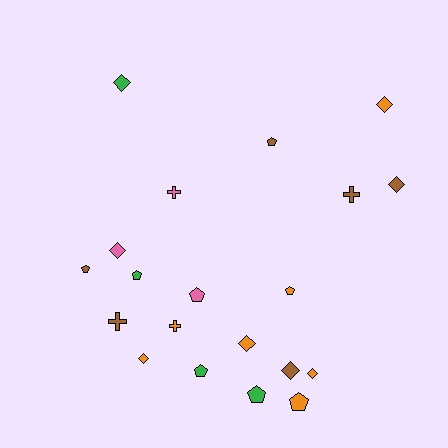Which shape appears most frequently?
Diamond, with 8 objects.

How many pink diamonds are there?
There is 1 pink diamond.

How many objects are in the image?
There are 20 objects.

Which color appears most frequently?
Orange, with 7 objects.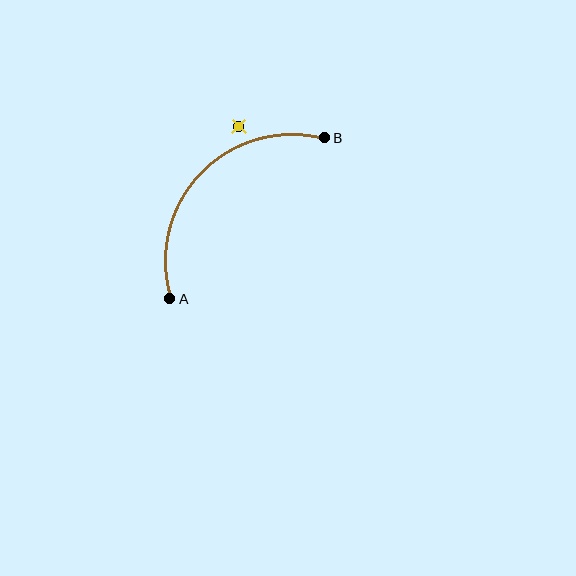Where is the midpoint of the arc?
The arc midpoint is the point on the curve farthest from the straight line joining A and B. It sits above and to the left of that line.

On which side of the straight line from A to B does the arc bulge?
The arc bulges above and to the left of the straight line connecting A and B.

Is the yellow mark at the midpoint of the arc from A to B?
No — the yellow mark does not lie on the arc at all. It sits slightly outside the curve.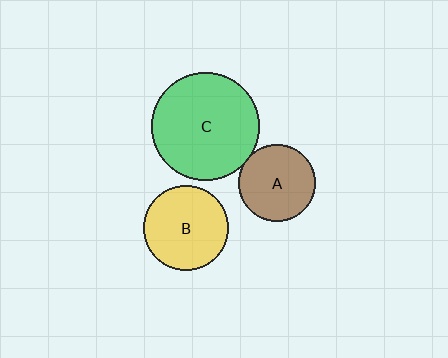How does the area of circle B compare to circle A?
Approximately 1.2 times.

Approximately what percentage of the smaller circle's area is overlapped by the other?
Approximately 5%.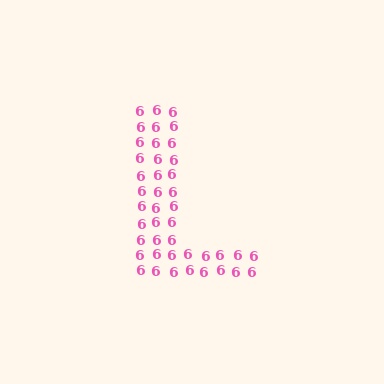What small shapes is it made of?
It is made of small digit 6's.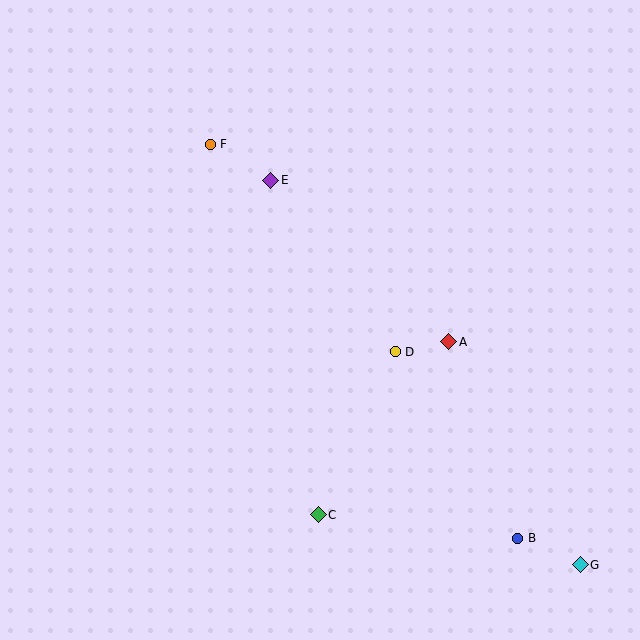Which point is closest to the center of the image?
Point D at (395, 352) is closest to the center.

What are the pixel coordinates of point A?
Point A is at (449, 342).